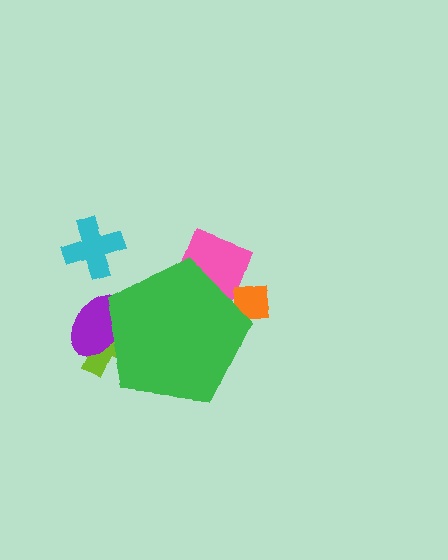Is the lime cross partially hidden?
Yes, the lime cross is partially hidden behind the green pentagon.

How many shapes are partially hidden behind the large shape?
4 shapes are partially hidden.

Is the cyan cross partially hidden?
No, the cyan cross is fully visible.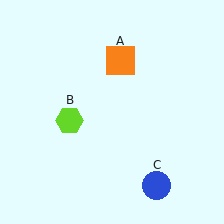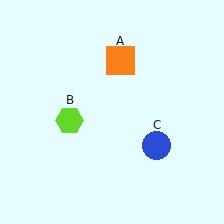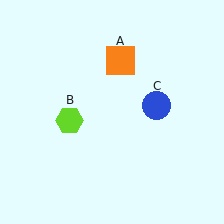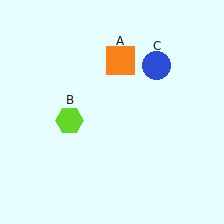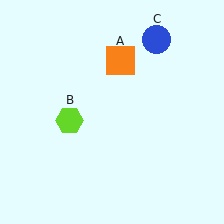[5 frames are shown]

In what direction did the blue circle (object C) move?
The blue circle (object C) moved up.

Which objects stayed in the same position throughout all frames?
Orange square (object A) and lime hexagon (object B) remained stationary.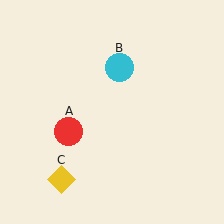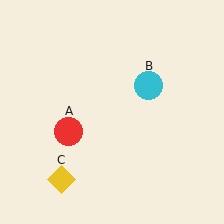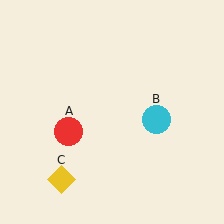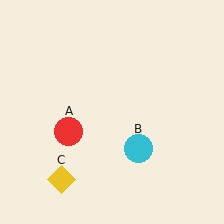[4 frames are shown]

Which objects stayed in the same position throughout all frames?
Red circle (object A) and yellow diamond (object C) remained stationary.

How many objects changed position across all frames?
1 object changed position: cyan circle (object B).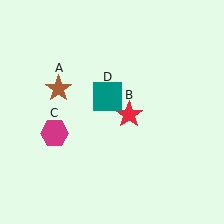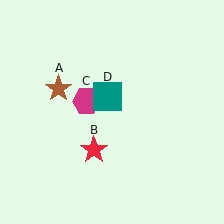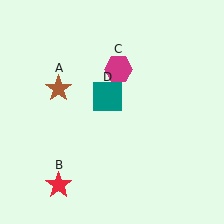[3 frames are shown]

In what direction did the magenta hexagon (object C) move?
The magenta hexagon (object C) moved up and to the right.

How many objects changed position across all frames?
2 objects changed position: red star (object B), magenta hexagon (object C).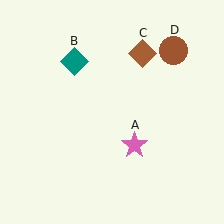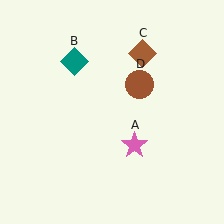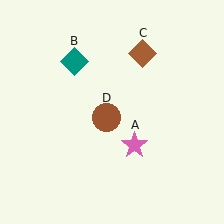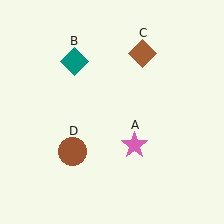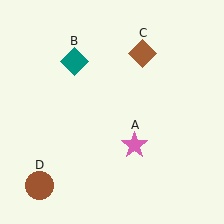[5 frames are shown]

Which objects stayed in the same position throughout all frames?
Pink star (object A) and teal diamond (object B) and brown diamond (object C) remained stationary.